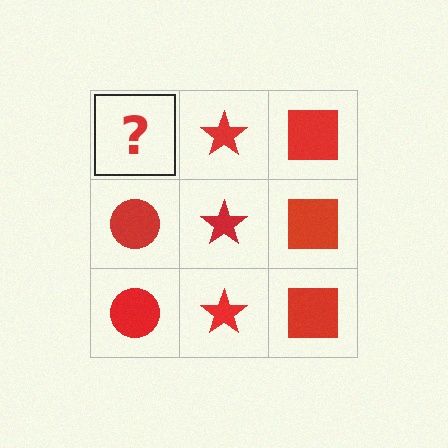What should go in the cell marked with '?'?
The missing cell should contain a red circle.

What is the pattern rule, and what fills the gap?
The rule is that each column has a consistent shape. The gap should be filled with a red circle.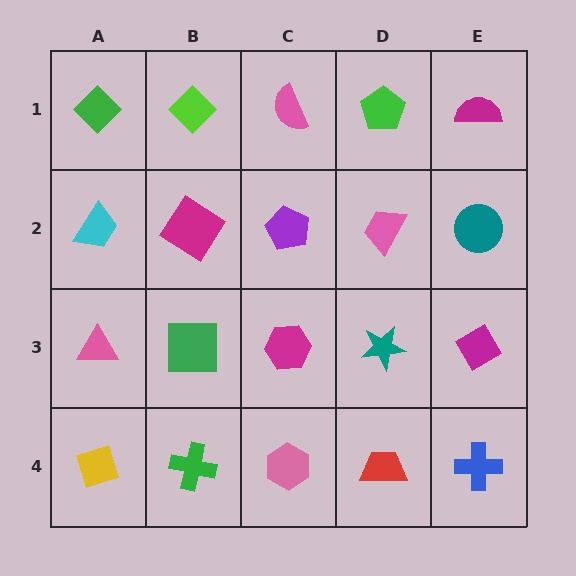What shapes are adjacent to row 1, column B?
A magenta diamond (row 2, column B), a green diamond (row 1, column A), a pink semicircle (row 1, column C).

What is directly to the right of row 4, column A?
A green cross.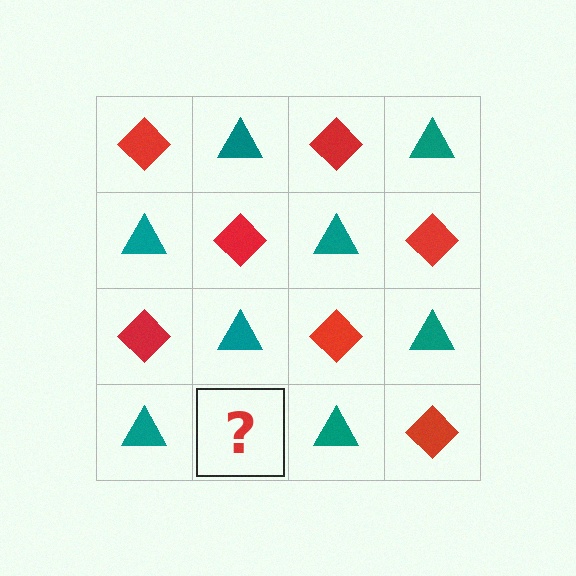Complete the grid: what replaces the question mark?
The question mark should be replaced with a red diamond.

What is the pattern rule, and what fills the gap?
The rule is that it alternates red diamond and teal triangle in a checkerboard pattern. The gap should be filled with a red diamond.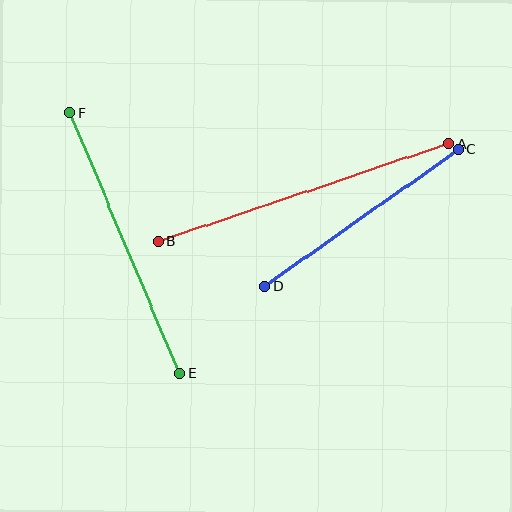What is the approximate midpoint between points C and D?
The midpoint is at approximately (361, 218) pixels.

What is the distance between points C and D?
The distance is approximately 237 pixels.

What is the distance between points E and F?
The distance is approximately 282 pixels.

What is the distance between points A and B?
The distance is approximately 306 pixels.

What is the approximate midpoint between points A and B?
The midpoint is at approximately (304, 192) pixels.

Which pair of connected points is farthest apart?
Points A and B are farthest apart.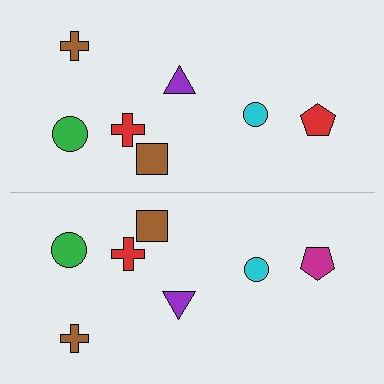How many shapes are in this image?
There are 14 shapes in this image.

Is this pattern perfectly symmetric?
No, the pattern is not perfectly symmetric. The magenta pentagon on the bottom side breaks the symmetry — its mirror counterpart is red.